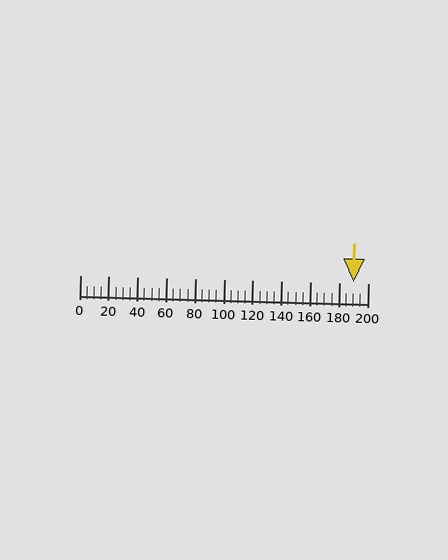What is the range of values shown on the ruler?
The ruler shows values from 0 to 200.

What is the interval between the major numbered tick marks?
The major tick marks are spaced 20 units apart.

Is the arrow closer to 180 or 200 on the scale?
The arrow is closer to 200.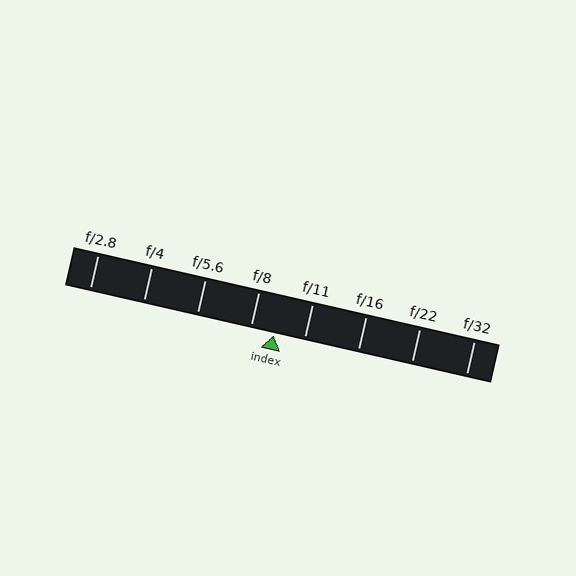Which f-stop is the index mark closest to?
The index mark is closest to f/8.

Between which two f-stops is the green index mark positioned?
The index mark is between f/8 and f/11.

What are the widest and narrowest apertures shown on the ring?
The widest aperture shown is f/2.8 and the narrowest is f/32.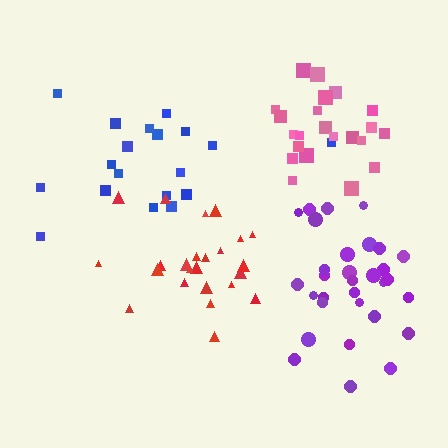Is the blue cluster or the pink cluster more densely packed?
Pink.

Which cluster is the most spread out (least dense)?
Blue.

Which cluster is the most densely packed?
Purple.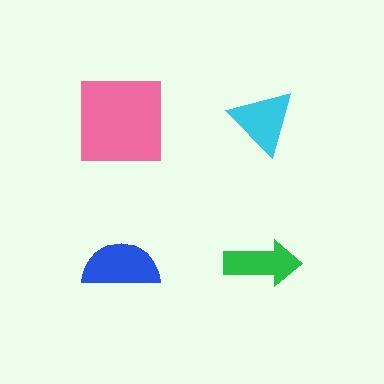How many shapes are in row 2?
2 shapes.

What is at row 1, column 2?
A cyan triangle.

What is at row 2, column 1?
A blue semicircle.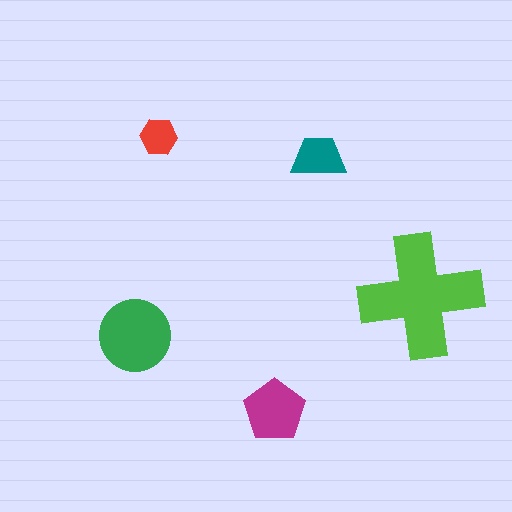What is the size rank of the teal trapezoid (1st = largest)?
4th.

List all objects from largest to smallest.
The lime cross, the green circle, the magenta pentagon, the teal trapezoid, the red hexagon.